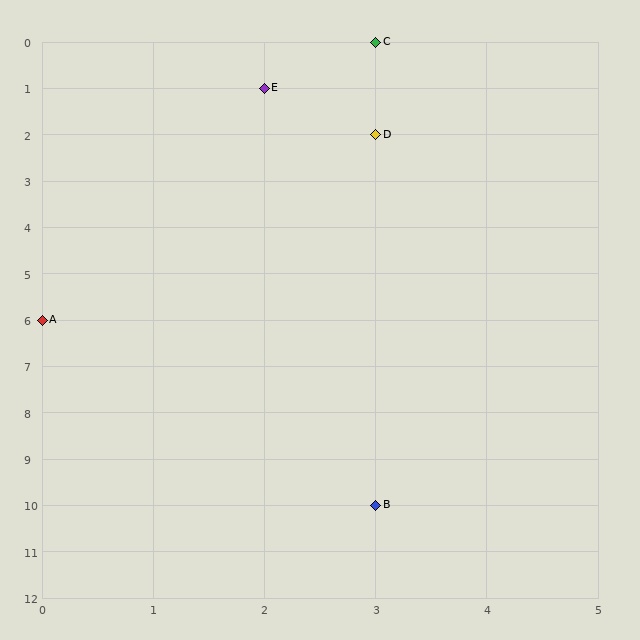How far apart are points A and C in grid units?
Points A and C are 3 columns and 6 rows apart (about 6.7 grid units diagonally).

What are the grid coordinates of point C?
Point C is at grid coordinates (3, 0).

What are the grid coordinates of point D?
Point D is at grid coordinates (3, 2).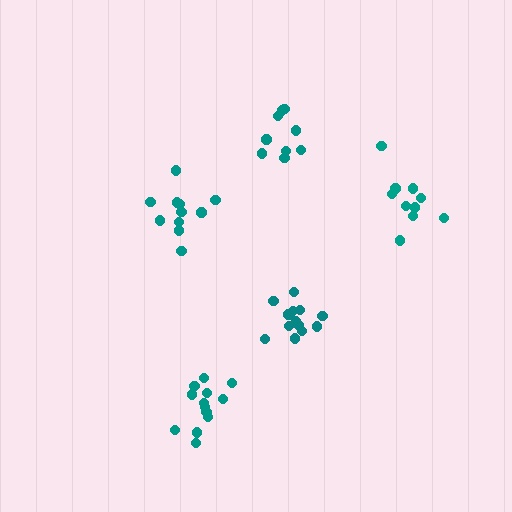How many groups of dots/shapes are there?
There are 5 groups.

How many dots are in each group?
Group 1: 9 dots, Group 2: 13 dots, Group 3: 13 dots, Group 4: 10 dots, Group 5: 12 dots (57 total).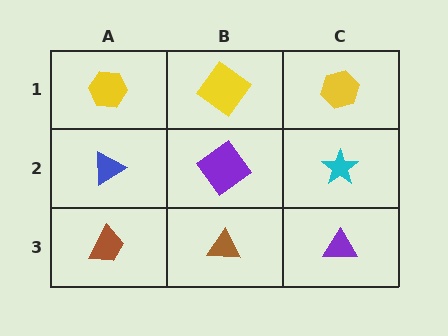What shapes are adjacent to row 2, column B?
A yellow diamond (row 1, column B), a brown triangle (row 3, column B), a blue triangle (row 2, column A), a cyan star (row 2, column C).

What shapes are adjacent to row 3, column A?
A blue triangle (row 2, column A), a brown triangle (row 3, column B).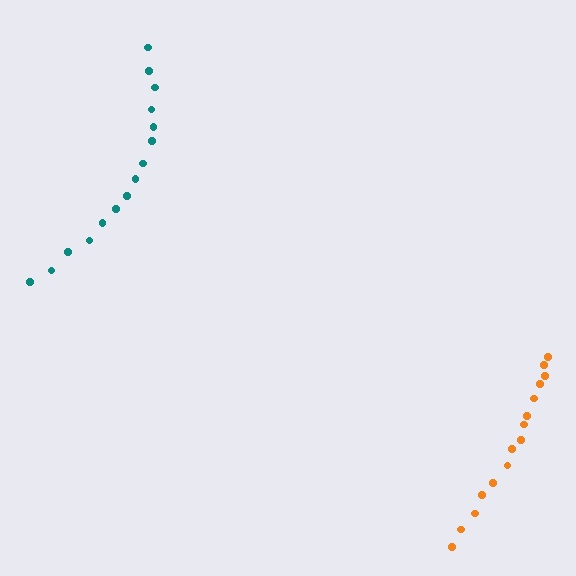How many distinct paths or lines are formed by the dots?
There are 2 distinct paths.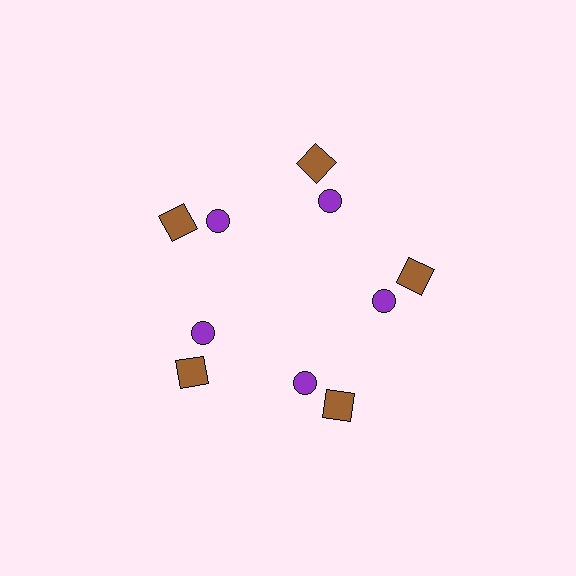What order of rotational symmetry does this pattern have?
This pattern has 5-fold rotational symmetry.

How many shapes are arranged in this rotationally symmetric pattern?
There are 10 shapes, arranged in 5 groups of 2.